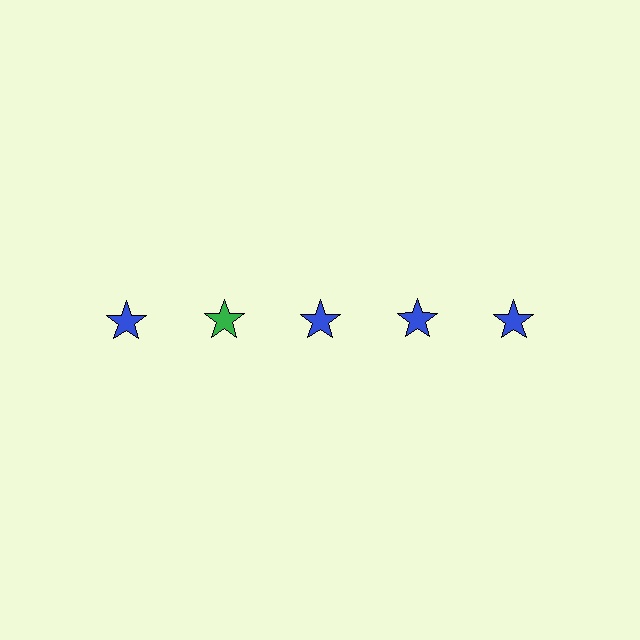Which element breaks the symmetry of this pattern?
The green star in the top row, second from left column breaks the symmetry. All other shapes are blue stars.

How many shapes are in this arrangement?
There are 5 shapes arranged in a grid pattern.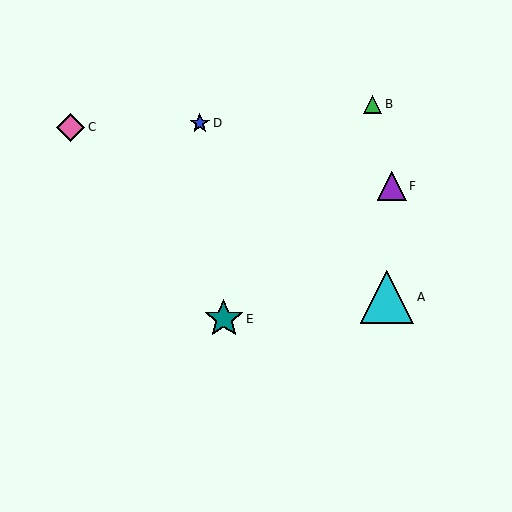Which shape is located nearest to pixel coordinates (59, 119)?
The pink diamond (labeled C) at (71, 127) is nearest to that location.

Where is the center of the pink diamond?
The center of the pink diamond is at (71, 127).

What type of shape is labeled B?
Shape B is a green triangle.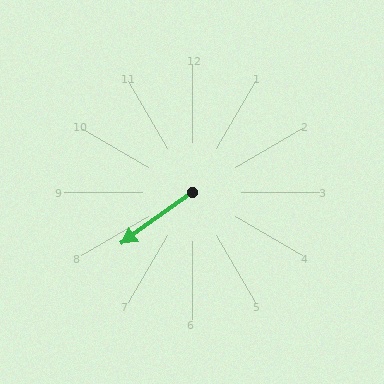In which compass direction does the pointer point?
Southwest.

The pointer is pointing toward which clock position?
Roughly 8 o'clock.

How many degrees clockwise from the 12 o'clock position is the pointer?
Approximately 234 degrees.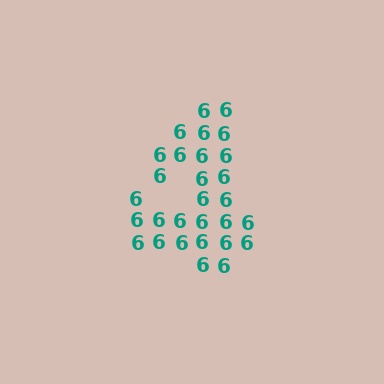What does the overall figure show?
The overall figure shows the digit 4.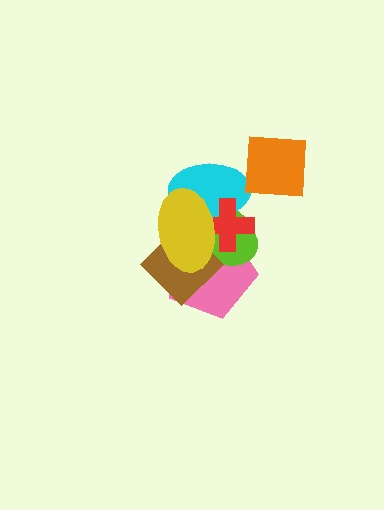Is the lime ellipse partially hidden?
Yes, it is partially covered by another shape.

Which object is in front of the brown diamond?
The yellow ellipse is in front of the brown diamond.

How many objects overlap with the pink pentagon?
4 objects overlap with the pink pentagon.